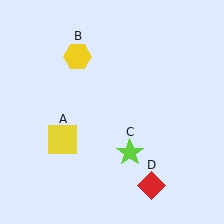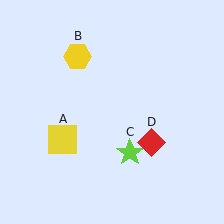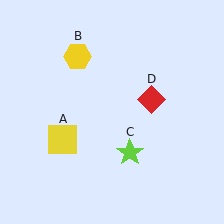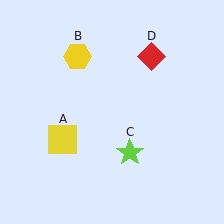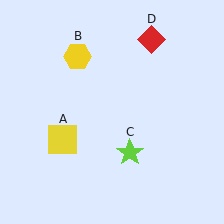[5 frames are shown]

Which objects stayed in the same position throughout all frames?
Yellow square (object A) and yellow hexagon (object B) and lime star (object C) remained stationary.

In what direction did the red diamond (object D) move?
The red diamond (object D) moved up.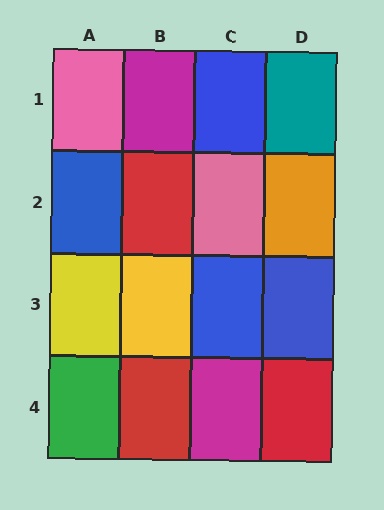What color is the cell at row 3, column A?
Yellow.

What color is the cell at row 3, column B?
Yellow.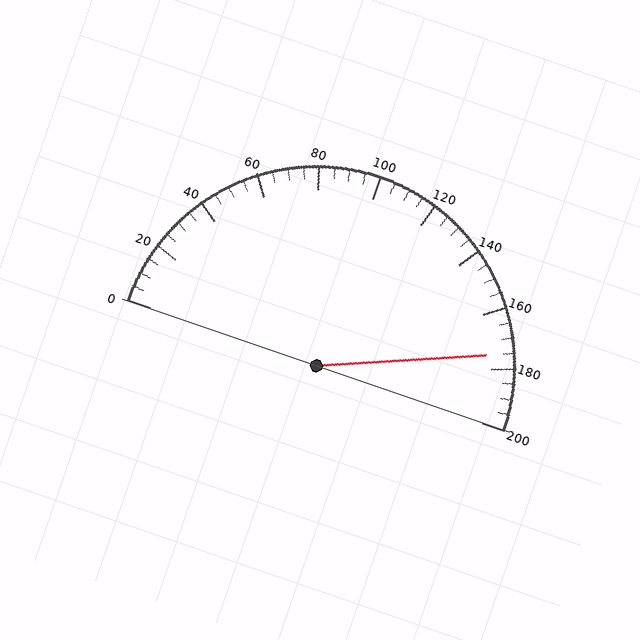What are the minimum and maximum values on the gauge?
The gauge ranges from 0 to 200.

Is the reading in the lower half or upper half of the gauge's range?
The reading is in the upper half of the range (0 to 200).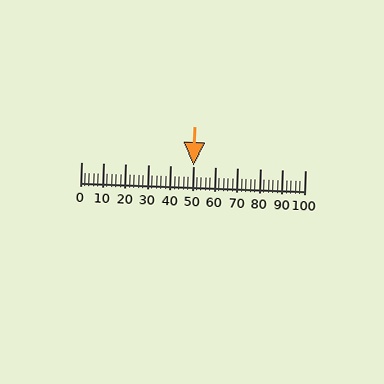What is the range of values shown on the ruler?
The ruler shows values from 0 to 100.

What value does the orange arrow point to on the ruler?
The orange arrow points to approximately 50.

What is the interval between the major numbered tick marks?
The major tick marks are spaced 10 units apart.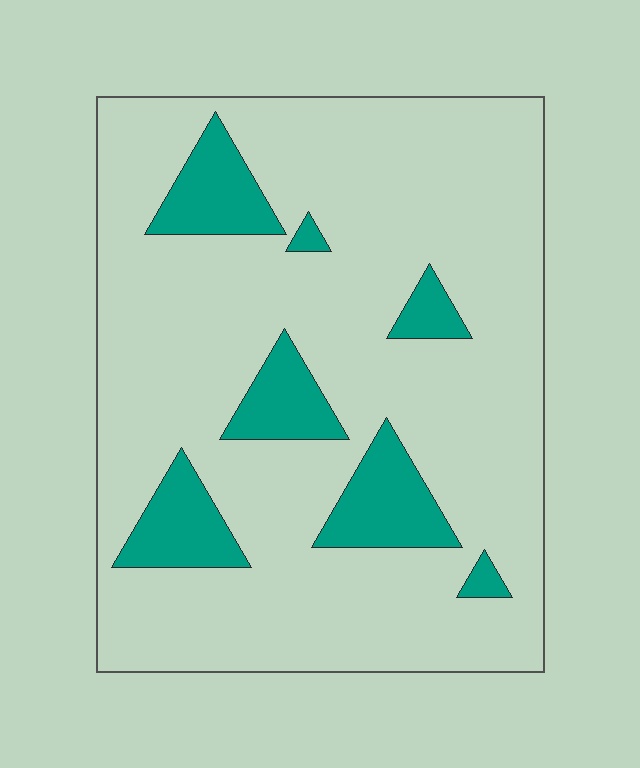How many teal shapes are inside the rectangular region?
7.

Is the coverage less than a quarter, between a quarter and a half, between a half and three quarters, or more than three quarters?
Less than a quarter.